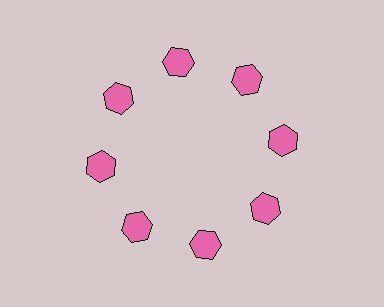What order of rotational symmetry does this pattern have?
This pattern has 8-fold rotational symmetry.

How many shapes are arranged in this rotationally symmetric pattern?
There are 8 shapes, arranged in 8 groups of 1.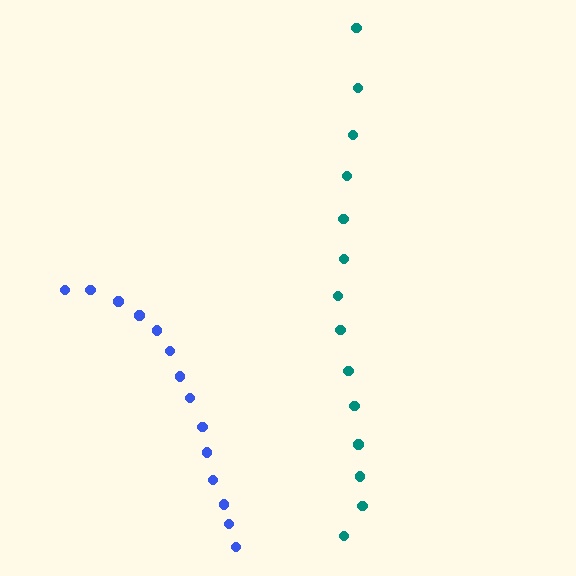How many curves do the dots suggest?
There are 2 distinct paths.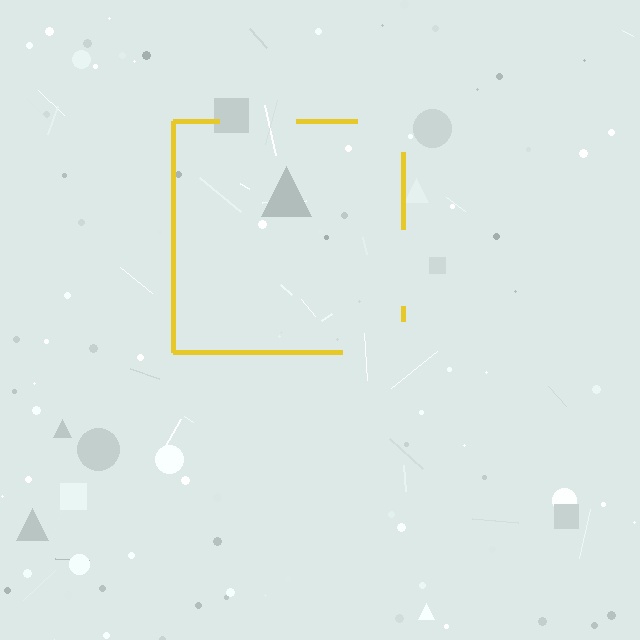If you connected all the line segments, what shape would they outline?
They would outline a square.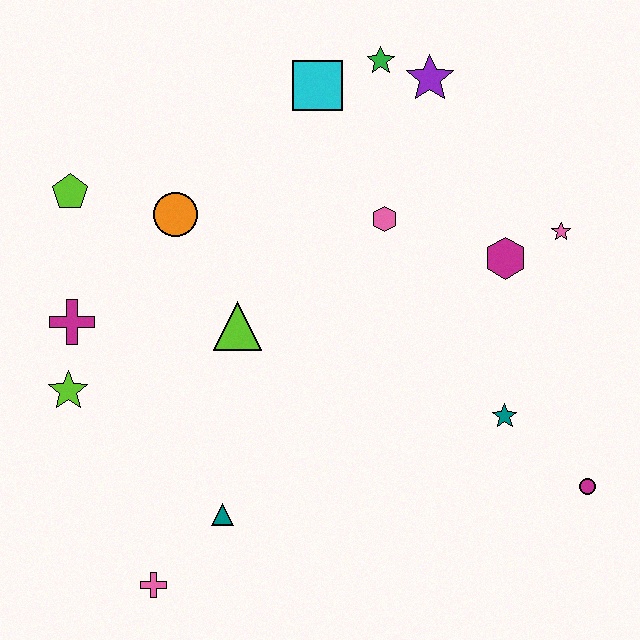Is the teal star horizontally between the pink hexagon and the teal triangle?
No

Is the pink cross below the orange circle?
Yes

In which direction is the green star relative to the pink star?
The green star is to the left of the pink star.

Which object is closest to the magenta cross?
The lime star is closest to the magenta cross.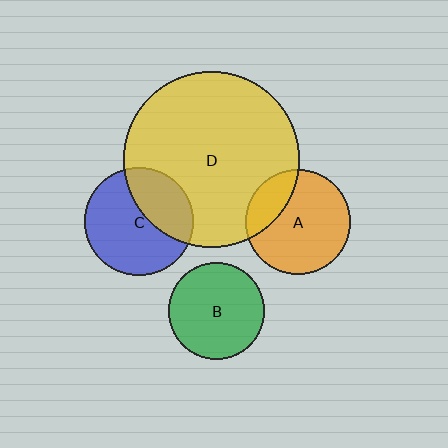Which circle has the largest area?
Circle D (yellow).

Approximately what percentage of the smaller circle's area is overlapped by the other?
Approximately 25%.